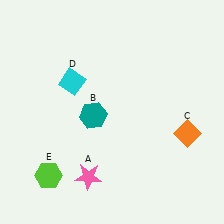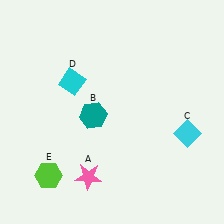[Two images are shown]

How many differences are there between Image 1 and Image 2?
There is 1 difference between the two images.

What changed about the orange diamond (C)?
In Image 1, C is orange. In Image 2, it changed to cyan.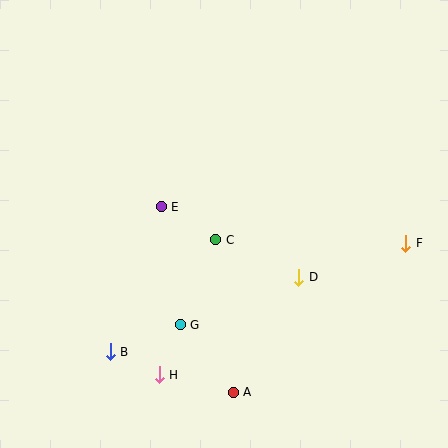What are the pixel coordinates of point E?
Point E is at (161, 207).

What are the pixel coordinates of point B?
Point B is at (110, 352).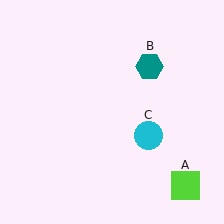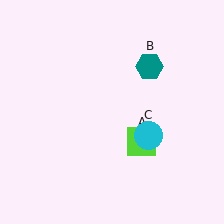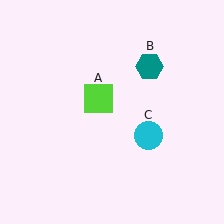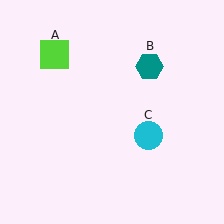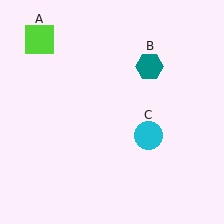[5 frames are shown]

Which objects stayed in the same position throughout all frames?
Teal hexagon (object B) and cyan circle (object C) remained stationary.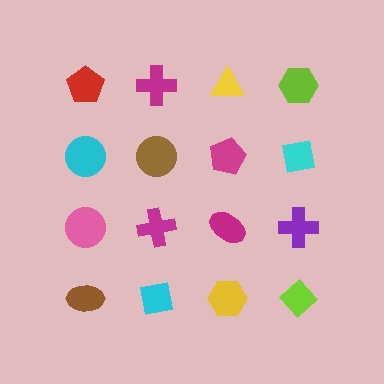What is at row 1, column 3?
A yellow triangle.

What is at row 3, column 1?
A pink circle.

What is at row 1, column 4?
A lime hexagon.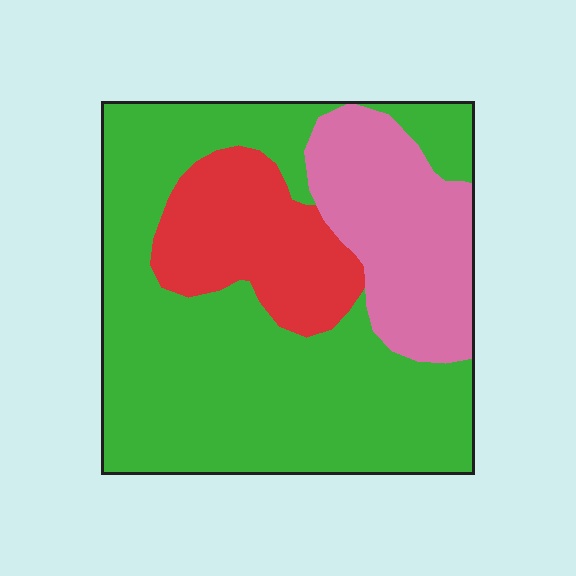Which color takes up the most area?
Green, at roughly 60%.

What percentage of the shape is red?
Red covers 18% of the shape.